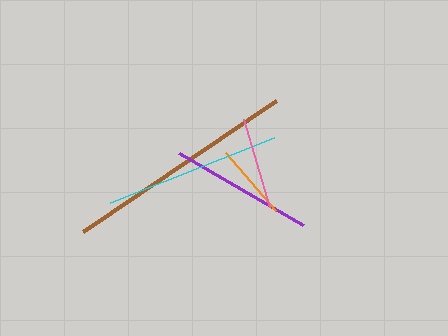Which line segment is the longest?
The brown line is the longest at approximately 233 pixels.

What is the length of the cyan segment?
The cyan segment is approximately 176 pixels long.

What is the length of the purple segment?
The purple segment is approximately 143 pixels long.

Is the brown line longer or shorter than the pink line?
The brown line is longer than the pink line.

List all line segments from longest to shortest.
From longest to shortest: brown, cyan, purple, pink, orange.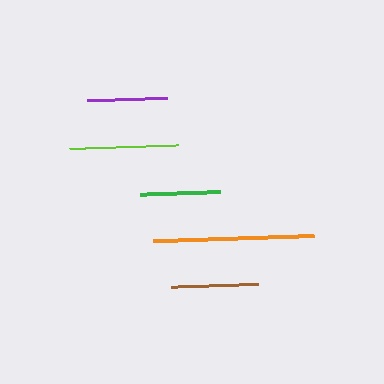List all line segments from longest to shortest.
From longest to shortest: orange, lime, brown, green, purple.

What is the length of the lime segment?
The lime segment is approximately 109 pixels long.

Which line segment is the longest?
The orange line is the longest at approximately 161 pixels.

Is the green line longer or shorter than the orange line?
The orange line is longer than the green line.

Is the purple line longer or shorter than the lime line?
The lime line is longer than the purple line.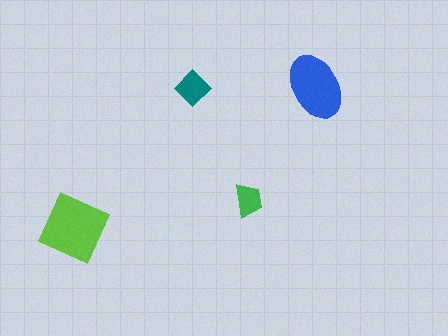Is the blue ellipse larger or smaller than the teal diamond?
Larger.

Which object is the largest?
The lime square.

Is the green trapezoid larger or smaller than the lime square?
Smaller.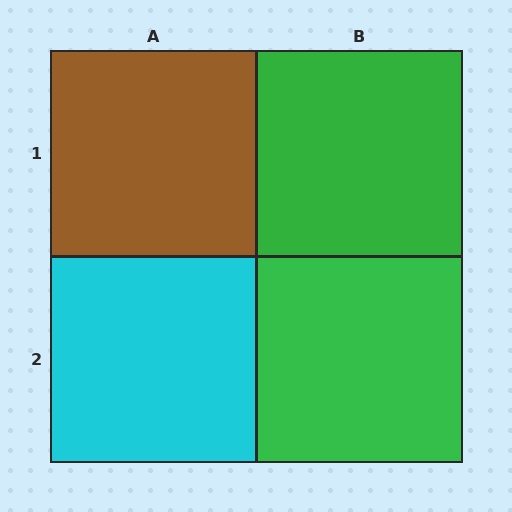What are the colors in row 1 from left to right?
Brown, green.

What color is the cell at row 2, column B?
Green.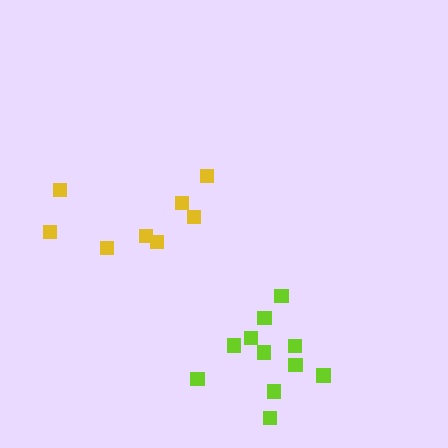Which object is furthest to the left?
The yellow cluster is leftmost.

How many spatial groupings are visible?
There are 2 spatial groupings.